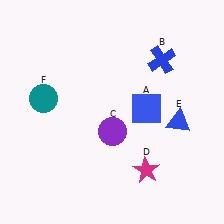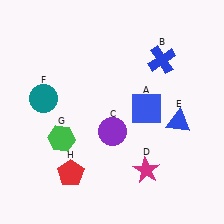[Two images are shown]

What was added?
A green hexagon (G), a red pentagon (H) were added in Image 2.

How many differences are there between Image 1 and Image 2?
There are 2 differences between the two images.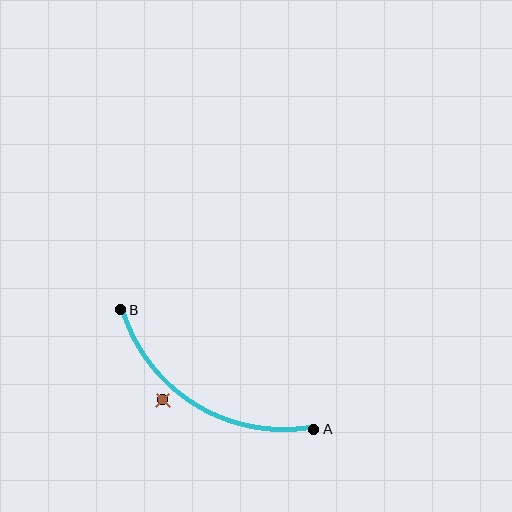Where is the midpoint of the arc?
The arc midpoint is the point on the curve farthest from the straight line joining A and B. It sits below that line.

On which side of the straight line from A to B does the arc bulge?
The arc bulges below the straight line connecting A and B.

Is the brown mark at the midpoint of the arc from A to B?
No — the brown mark does not lie on the arc at all. It sits slightly outside the curve.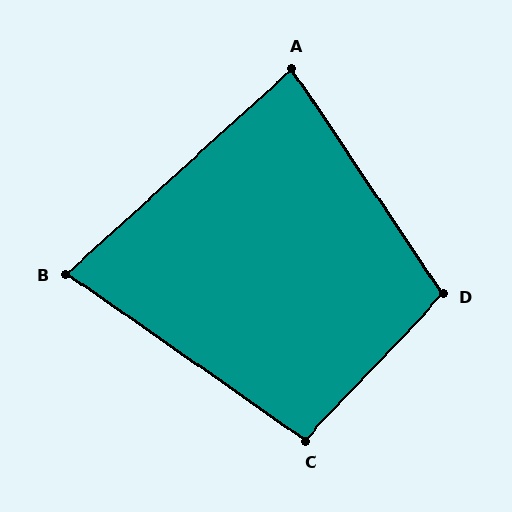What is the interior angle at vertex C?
Approximately 98 degrees (obtuse).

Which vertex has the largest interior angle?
D, at approximately 103 degrees.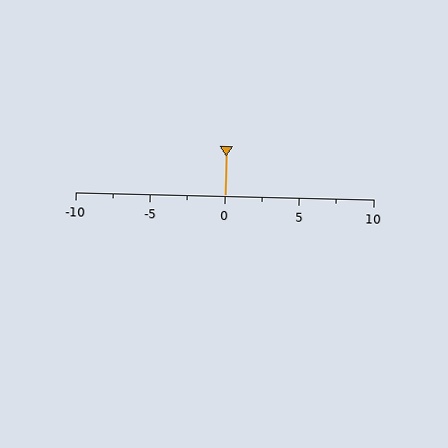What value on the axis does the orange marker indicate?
The marker indicates approximately 0.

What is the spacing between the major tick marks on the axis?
The major ticks are spaced 5 apart.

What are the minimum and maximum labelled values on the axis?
The axis runs from -10 to 10.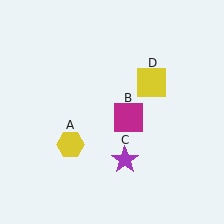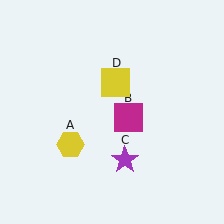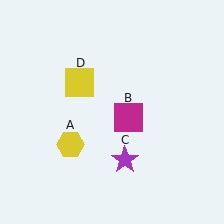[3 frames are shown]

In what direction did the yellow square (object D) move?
The yellow square (object D) moved left.